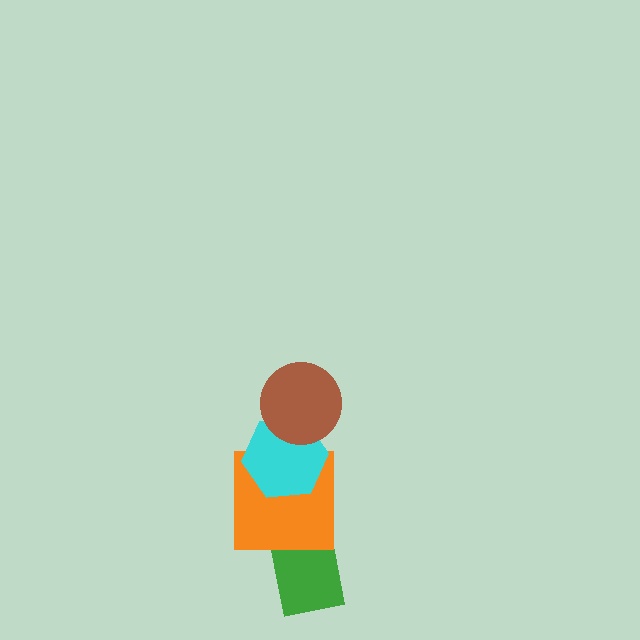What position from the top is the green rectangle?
The green rectangle is 4th from the top.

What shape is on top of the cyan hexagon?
The brown circle is on top of the cyan hexagon.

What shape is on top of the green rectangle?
The orange square is on top of the green rectangle.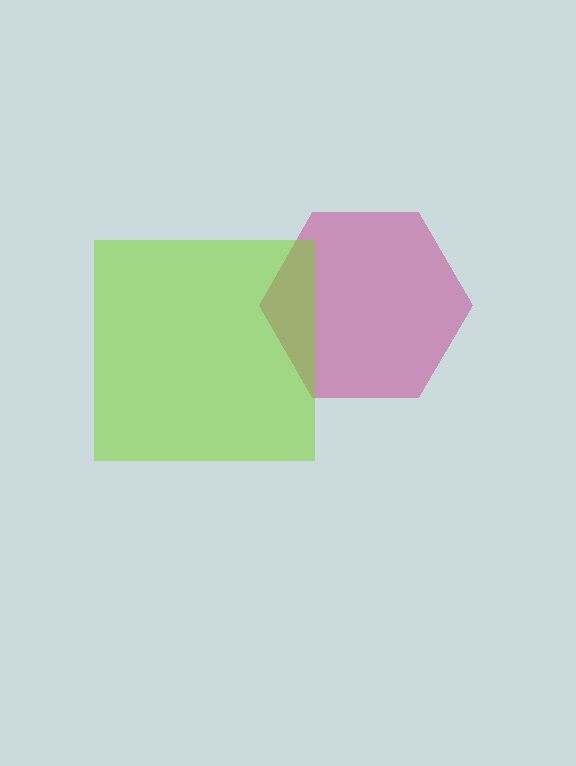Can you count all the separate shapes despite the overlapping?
Yes, there are 2 separate shapes.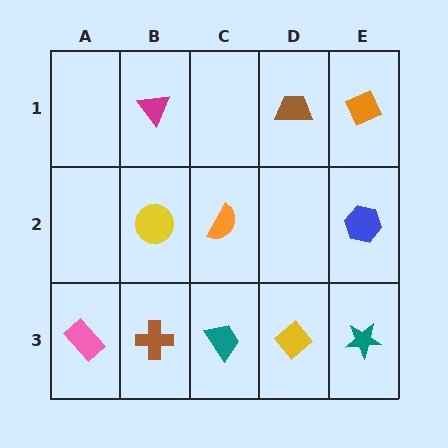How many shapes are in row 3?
5 shapes.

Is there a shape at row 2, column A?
No, that cell is empty.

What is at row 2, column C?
An orange semicircle.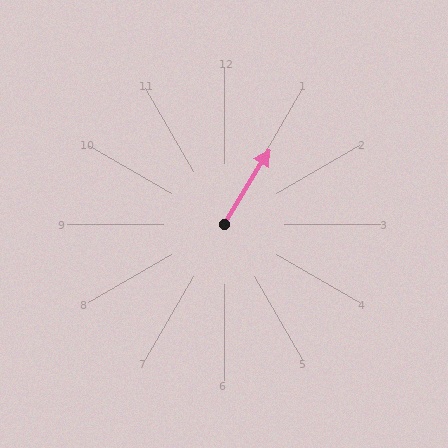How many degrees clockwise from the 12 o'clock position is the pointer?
Approximately 31 degrees.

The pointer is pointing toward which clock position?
Roughly 1 o'clock.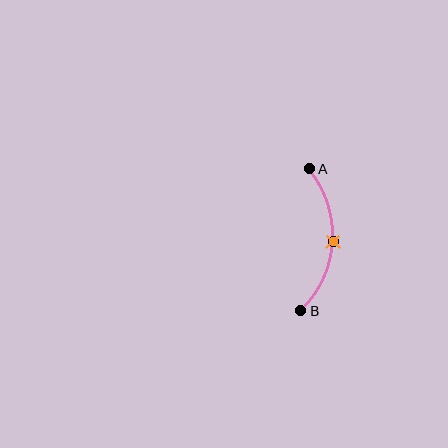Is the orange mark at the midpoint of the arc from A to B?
Yes. The orange mark lies on the arc at equal arc-length from both A and B — it is the arc midpoint.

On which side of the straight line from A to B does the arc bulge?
The arc bulges to the right of the straight line connecting A and B.